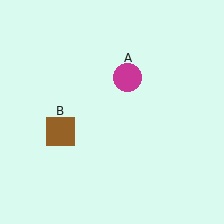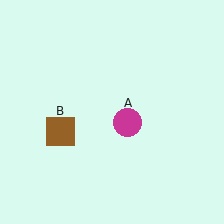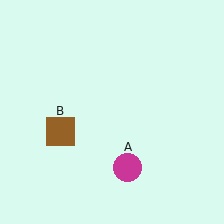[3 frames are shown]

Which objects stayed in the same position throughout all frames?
Brown square (object B) remained stationary.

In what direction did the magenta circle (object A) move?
The magenta circle (object A) moved down.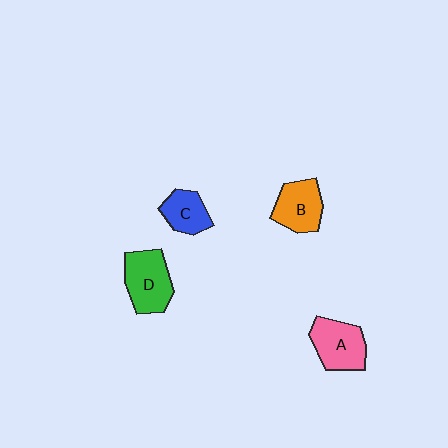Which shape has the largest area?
Shape D (green).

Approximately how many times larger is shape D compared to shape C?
Approximately 1.5 times.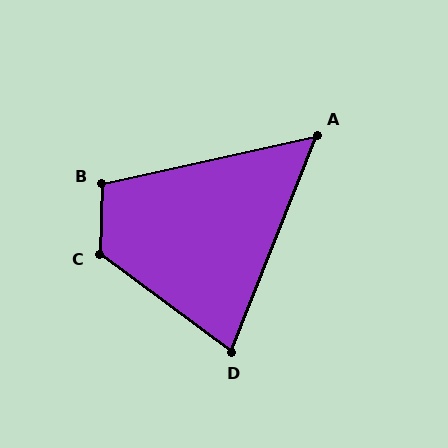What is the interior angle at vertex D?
Approximately 75 degrees (acute).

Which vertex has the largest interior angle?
C, at approximately 124 degrees.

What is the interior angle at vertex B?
Approximately 105 degrees (obtuse).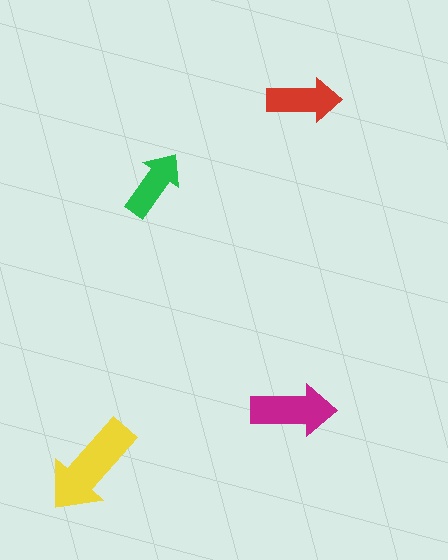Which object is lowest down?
The yellow arrow is bottommost.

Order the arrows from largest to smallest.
the yellow one, the magenta one, the red one, the green one.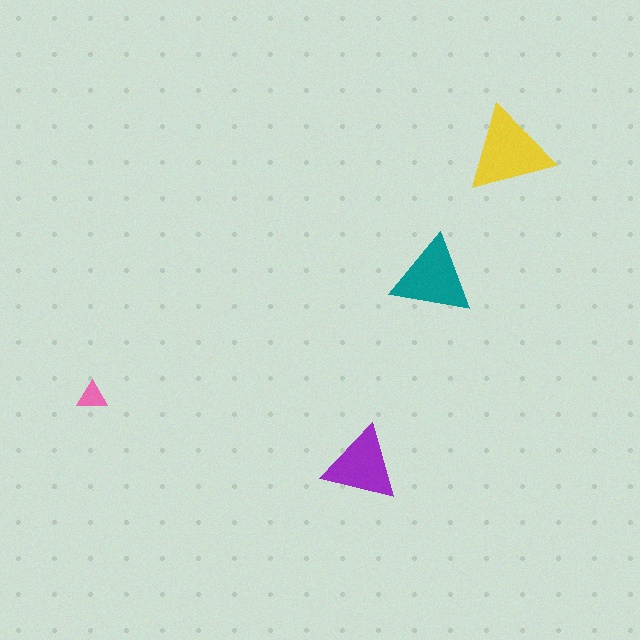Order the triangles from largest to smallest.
the yellow one, the teal one, the purple one, the pink one.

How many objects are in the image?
There are 4 objects in the image.